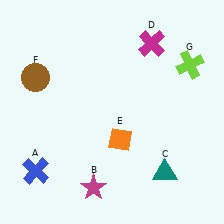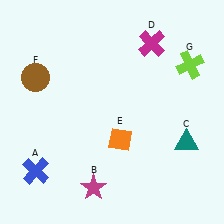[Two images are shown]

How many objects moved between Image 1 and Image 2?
1 object moved between the two images.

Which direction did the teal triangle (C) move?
The teal triangle (C) moved up.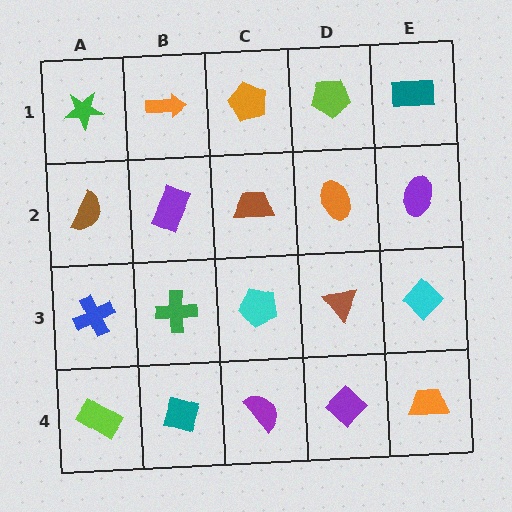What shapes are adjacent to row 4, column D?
A brown triangle (row 3, column D), a purple semicircle (row 4, column C), an orange trapezoid (row 4, column E).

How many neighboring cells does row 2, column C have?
4.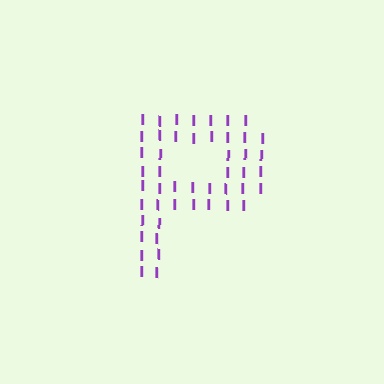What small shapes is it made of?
It is made of small letter I's.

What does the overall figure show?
The overall figure shows the letter P.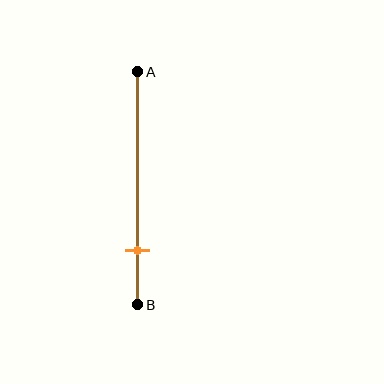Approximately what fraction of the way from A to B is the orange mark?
The orange mark is approximately 75% of the way from A to B.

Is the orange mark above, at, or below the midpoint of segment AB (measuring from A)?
The orange mark is below the midpoint of segment AB.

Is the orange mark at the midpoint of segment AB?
No, the mark is at about 75% from A, not at the 50% midpoint.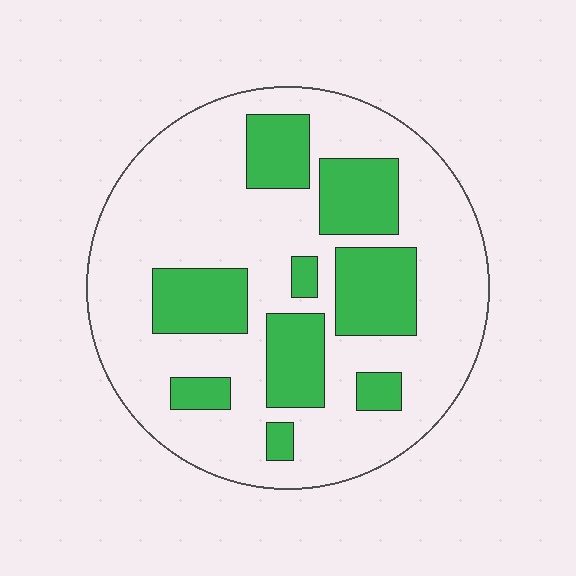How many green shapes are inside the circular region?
9.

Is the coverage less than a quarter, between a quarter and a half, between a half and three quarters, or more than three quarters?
Between a quarter and a half.